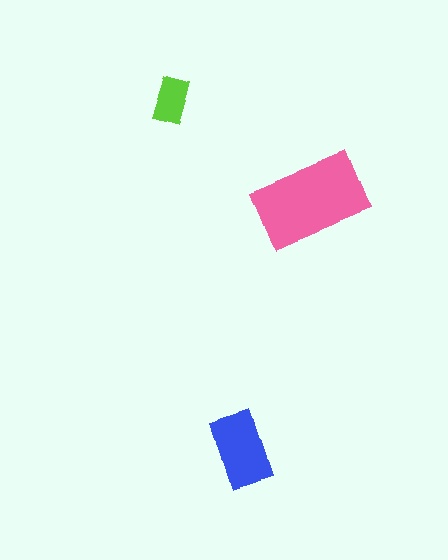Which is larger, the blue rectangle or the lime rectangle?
The blue one.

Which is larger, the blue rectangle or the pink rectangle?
The pink one.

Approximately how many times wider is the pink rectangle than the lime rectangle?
About 2.5 times wider.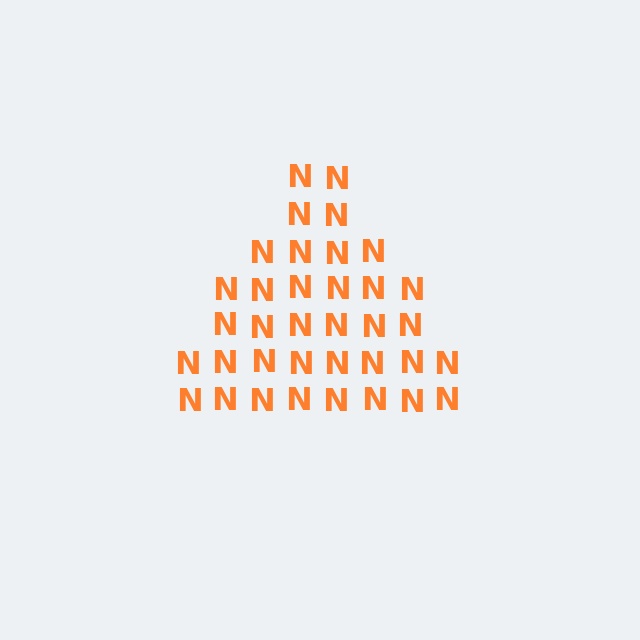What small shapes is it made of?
It is made of small letter N's.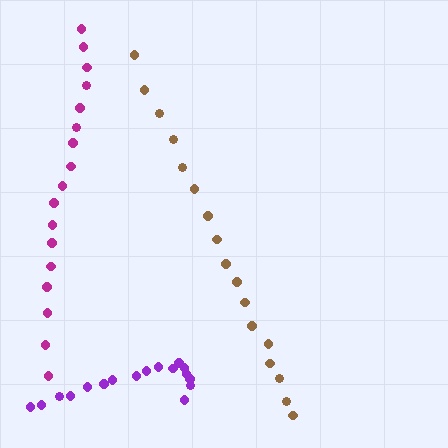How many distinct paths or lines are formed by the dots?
There are 3 distinct paths.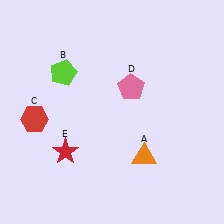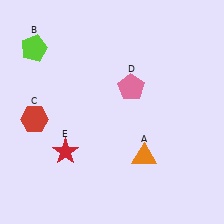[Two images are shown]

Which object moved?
The lime pentagon (B) moved left.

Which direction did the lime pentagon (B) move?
The lime pentagon (B) moved left.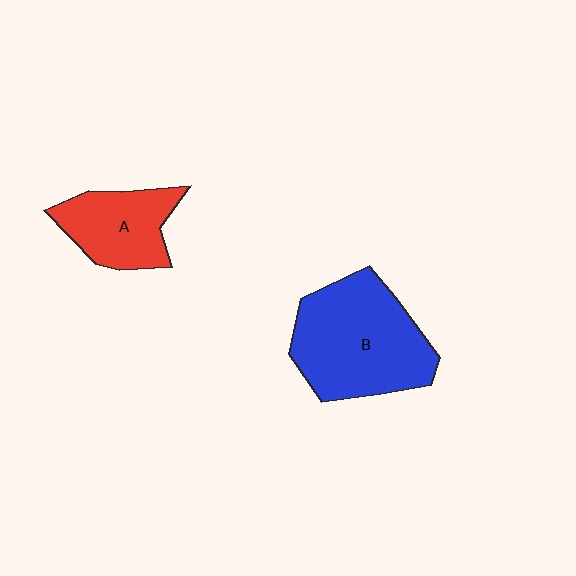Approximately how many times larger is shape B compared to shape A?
Approximately 1.7 times.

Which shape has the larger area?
Shape B (blue).